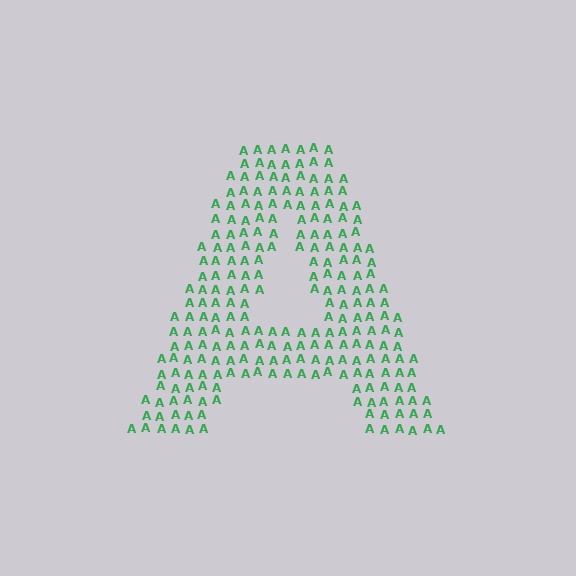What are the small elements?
The small elements are letter A's.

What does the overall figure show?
The overall figure shows the letter A.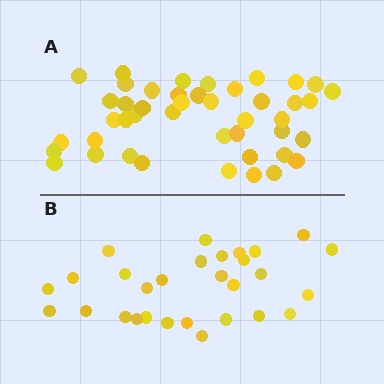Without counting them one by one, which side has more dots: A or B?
Region A (the top region) has more dots.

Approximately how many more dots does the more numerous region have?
Region A has approximately 15 more dots than region B.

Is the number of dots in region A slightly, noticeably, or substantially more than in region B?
Region A has substantially more. The ratio is roughly 1.5 to 1.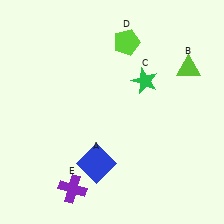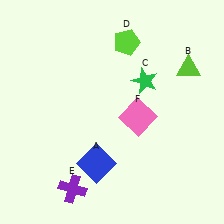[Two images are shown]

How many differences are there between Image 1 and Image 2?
There is 1 difference between the two images.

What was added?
A pink square (F) was added in Image 2.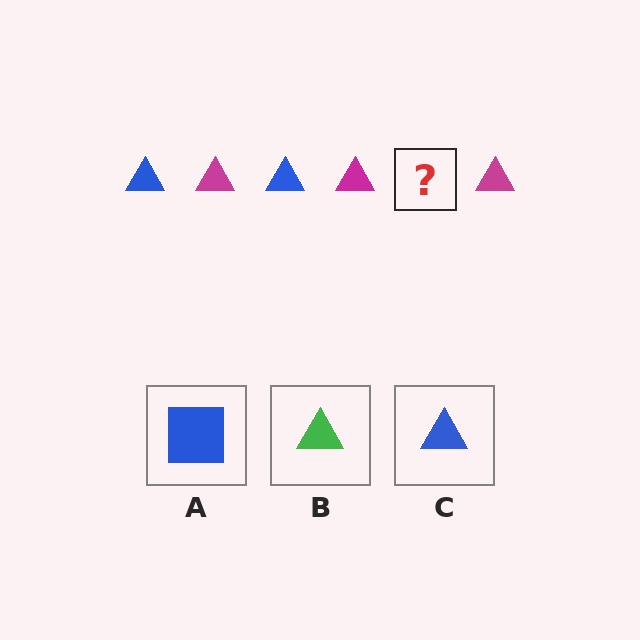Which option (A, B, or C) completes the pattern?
C.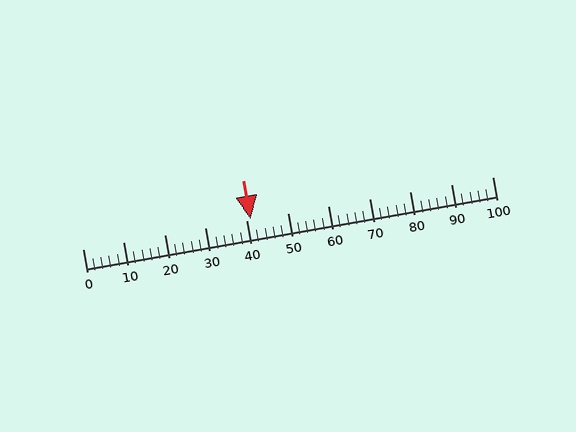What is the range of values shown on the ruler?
The ruler shows values from 0 to 100.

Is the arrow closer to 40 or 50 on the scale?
The arrow is closer to 40.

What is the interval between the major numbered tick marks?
The major tick marks are spaced 10 units apart.